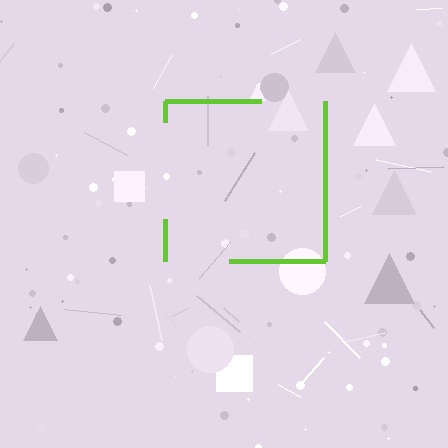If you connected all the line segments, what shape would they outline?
They would outline a square.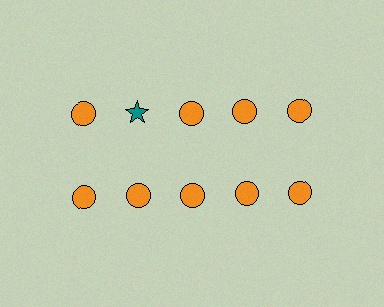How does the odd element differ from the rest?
It differs in both color (teal instead of orange) and shape (star instead of circle).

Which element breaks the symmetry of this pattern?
The teal star in the top row, second from left column breaks the symmetry. All other shapes are orange circles.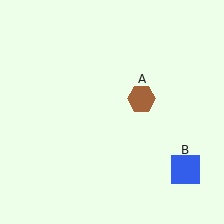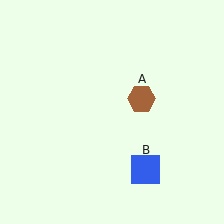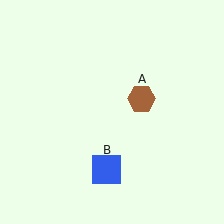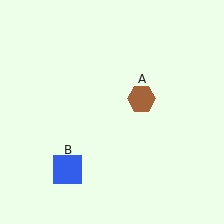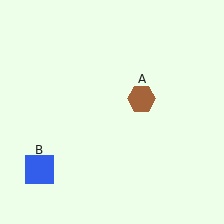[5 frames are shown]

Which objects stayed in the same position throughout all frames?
Brown hexagon (object A) remained stationary.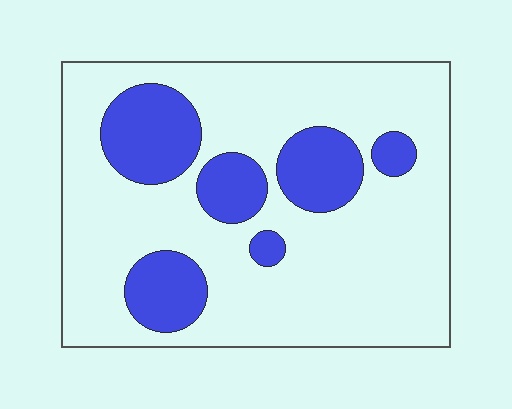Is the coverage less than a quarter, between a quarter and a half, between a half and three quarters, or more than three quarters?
Less than a quarter.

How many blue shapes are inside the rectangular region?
6.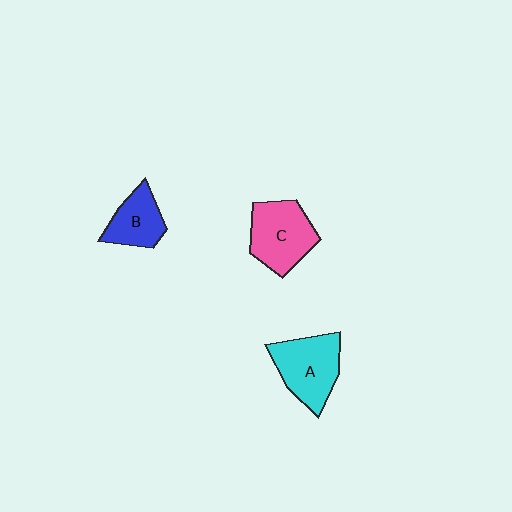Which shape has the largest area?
Shape A (cyan).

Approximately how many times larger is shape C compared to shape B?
Approximately 1.4 times.